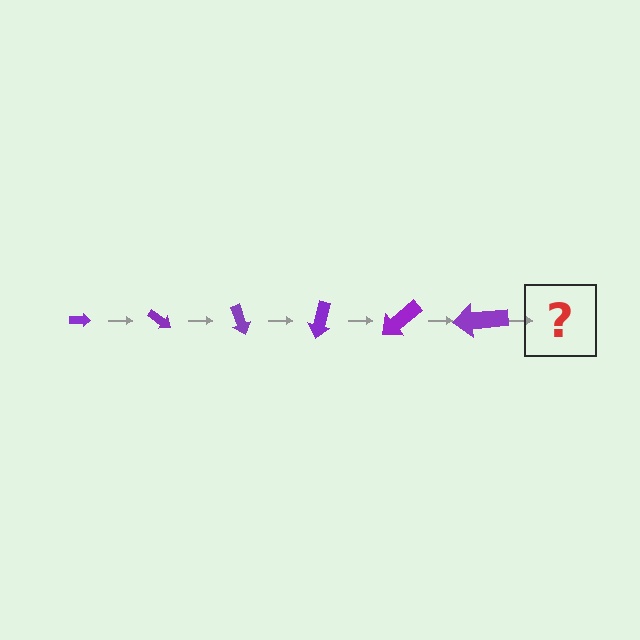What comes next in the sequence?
The next element should be an arrow, larger than the previous one and rotated 210 degrees from the start.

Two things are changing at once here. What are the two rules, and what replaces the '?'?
The two rules are that the arrow grows larger each step and it rotates 35 degrees each step. The '?' should be an arrow, larger than the previous one and rotated 210 degrees from the start.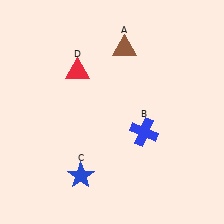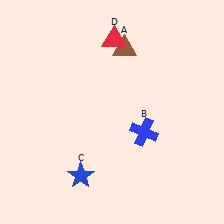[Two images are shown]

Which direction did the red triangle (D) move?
The red triangle (D) moved right.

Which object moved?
The red triangle (D) moved right.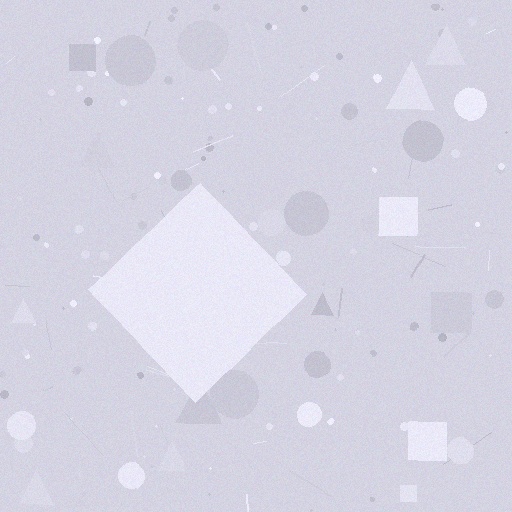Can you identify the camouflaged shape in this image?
The camouflaged shape is a diamond.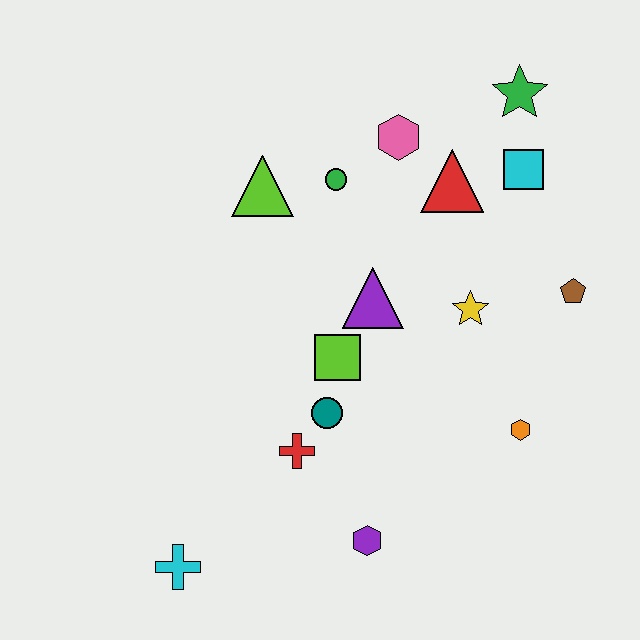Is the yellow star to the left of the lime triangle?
No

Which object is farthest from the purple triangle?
The cyan cross is farthest from the purple triangle.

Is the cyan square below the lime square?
No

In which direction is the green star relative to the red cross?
The green star is above the red cross.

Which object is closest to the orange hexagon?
The yellow star is closest to the orange hexagon.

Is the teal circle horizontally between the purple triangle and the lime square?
No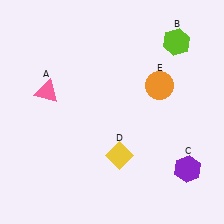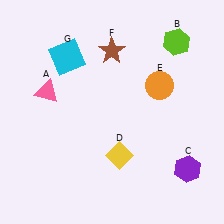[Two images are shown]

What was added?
A brown star (F), a cyan square (G) were added in Image 2.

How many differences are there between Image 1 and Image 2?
There are 2 differences between the two images.